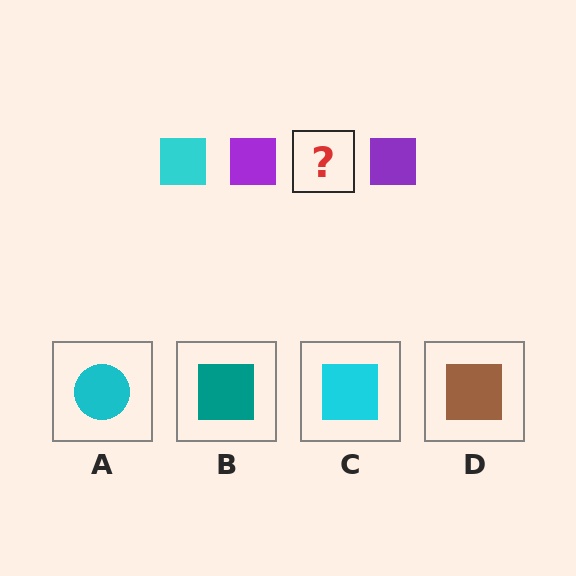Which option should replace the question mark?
Option C.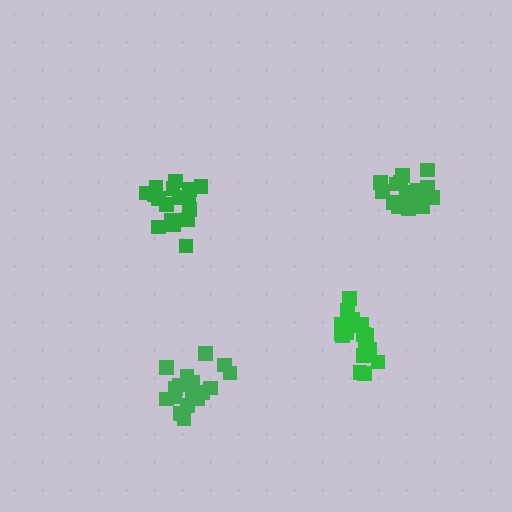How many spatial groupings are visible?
There are 4 spatial groupings.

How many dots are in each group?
Group 1: 18 dots, Group 2: 19 dots, Group 3: 18 dots, Group 4: 20 dots (75 total).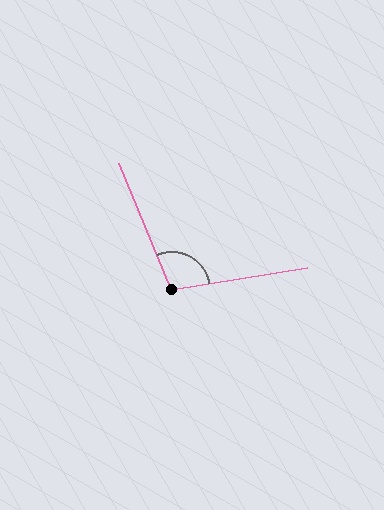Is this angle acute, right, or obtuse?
It is obtuse.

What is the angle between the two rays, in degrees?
Approximately 103 degrees.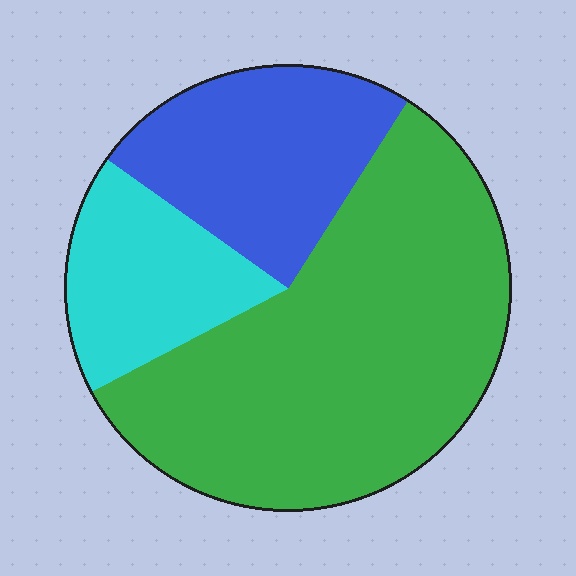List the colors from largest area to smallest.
From largest to smallest: green, blue, cyan.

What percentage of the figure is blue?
Blue covers roughly 25% of the figure.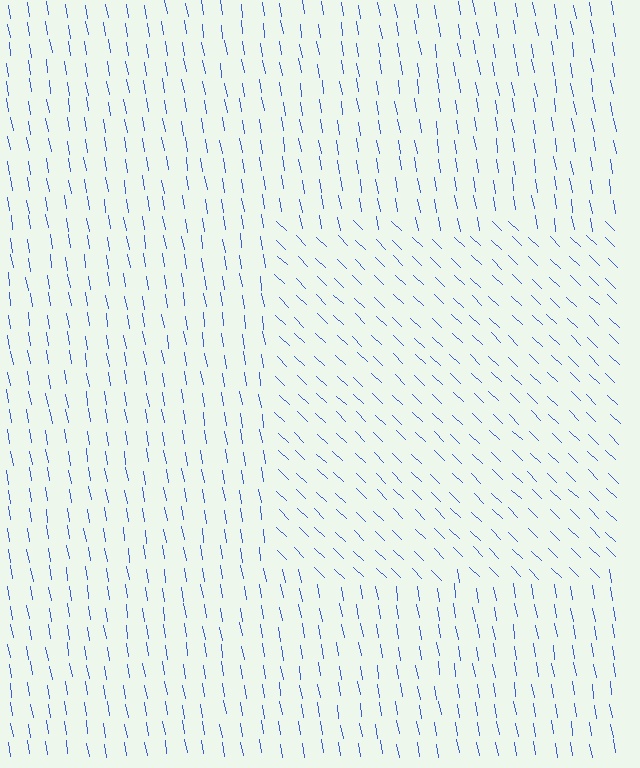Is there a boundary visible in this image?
Yes, there is a texture boundary formed by a change in line orientation.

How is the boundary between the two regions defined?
The boundary is defined purely by a change in line orientation (approximately 37 degrees difference). All lines are the same color and thickness.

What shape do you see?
I see a rectangle.